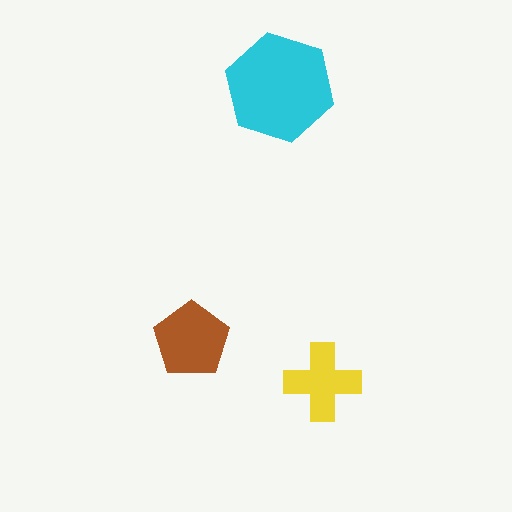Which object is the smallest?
The yellow cross.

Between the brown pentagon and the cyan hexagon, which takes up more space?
The cyan hexagon.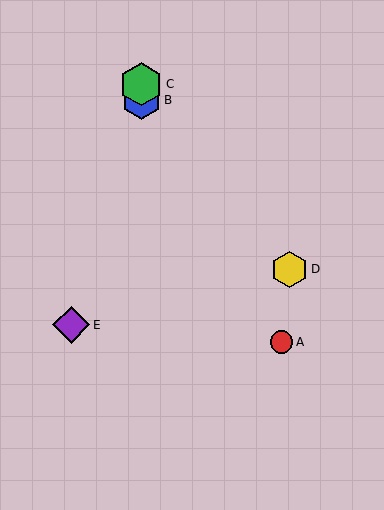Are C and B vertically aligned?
Yes, both are at x≈141.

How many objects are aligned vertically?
2 objects (B, C) are aligned vertically.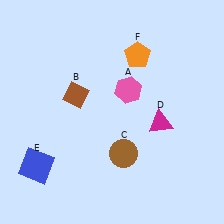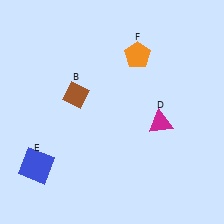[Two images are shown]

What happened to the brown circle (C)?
The brown circle (C) was removed in Image 2. It was in the bottom-right area of Image 1.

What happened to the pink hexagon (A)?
The pink hexagon (A) was removed in Image 2. It was in the top-right area of Image 1.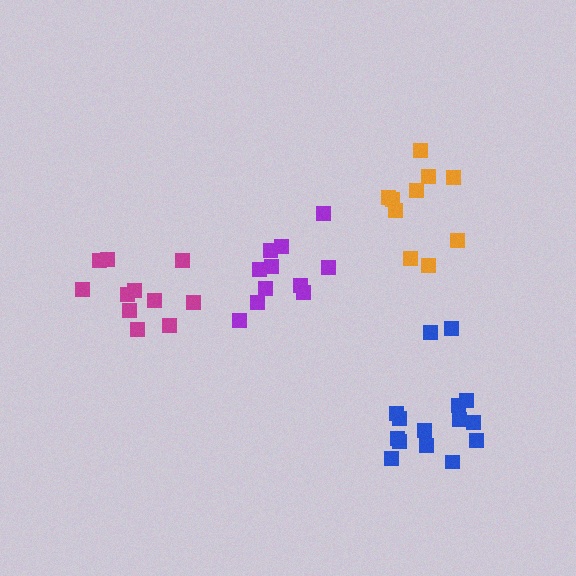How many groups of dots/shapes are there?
There are 4 groups.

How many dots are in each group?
Group 1: 11 dots, Group 2: 10 dots, Group 3: 11 dots, Group 4: 15 dots (47 total).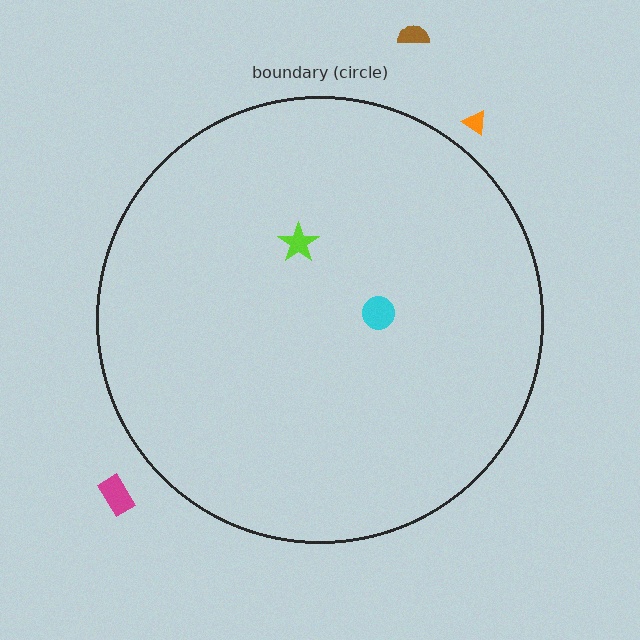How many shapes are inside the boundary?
2 inside, 3 outside.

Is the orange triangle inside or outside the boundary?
Outside.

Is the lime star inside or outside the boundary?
Inside.